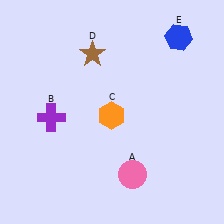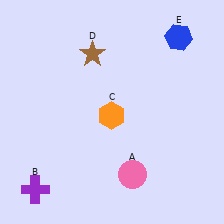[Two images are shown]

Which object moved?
The purple cross (B) moved down.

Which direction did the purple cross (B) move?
The purple cross (B) moved down.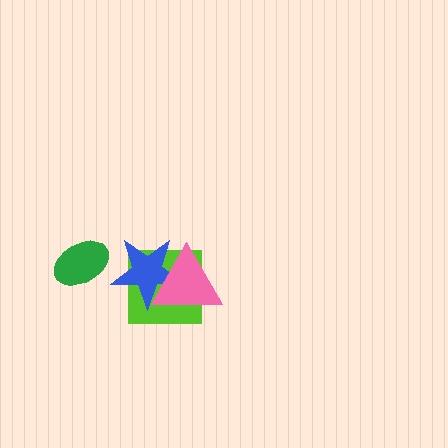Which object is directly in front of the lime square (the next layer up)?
The blue star is directly in front of the lime square.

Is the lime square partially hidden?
Yes, it is partially covered by another shape.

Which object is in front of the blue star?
The pink triangle is in front of the blue star.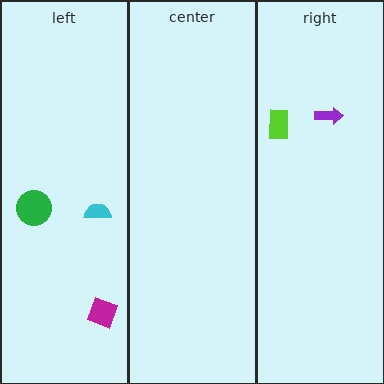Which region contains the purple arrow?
The right region.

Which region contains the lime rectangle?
The right region.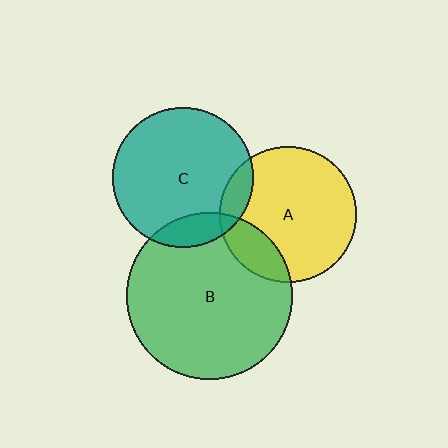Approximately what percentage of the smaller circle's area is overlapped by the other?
Approximately 10%.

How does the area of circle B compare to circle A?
Approximately 1.5 times.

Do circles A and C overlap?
Yes.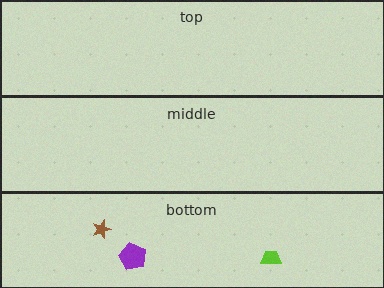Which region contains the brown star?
The bottom region.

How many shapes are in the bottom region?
3.